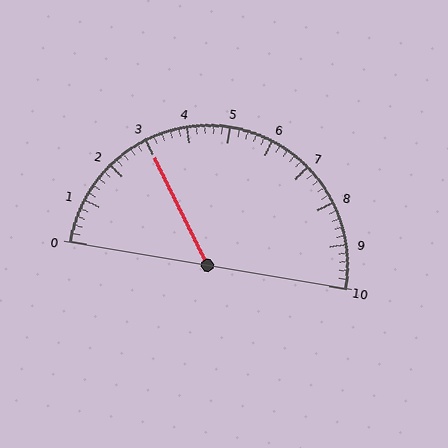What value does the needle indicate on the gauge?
The needle indicates approximately 3.0.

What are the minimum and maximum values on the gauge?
The gauge ranges from 0 to 10.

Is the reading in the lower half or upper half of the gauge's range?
The reading is in the lower half of the range (0 to 10).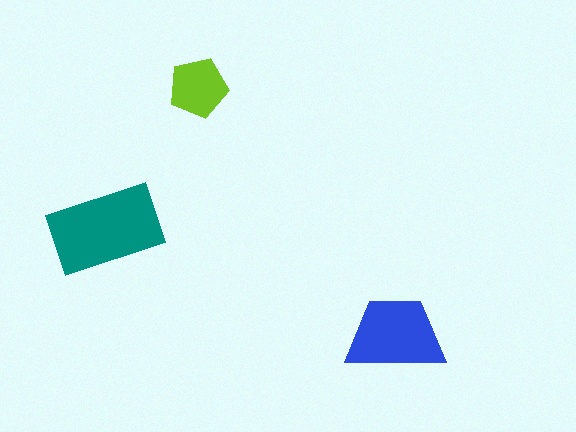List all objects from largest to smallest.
The teal rectangle, the blue trapezoid, the lime pentagon.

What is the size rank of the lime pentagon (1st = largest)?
3rd.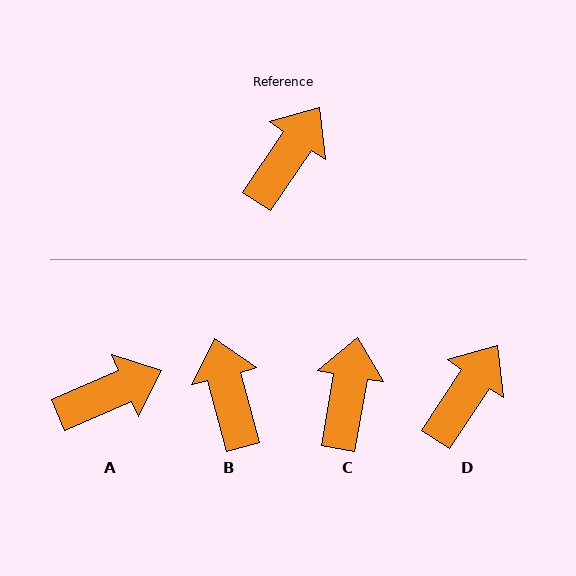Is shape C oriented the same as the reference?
No, it is off by about 24 degrees.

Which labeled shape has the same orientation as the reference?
D.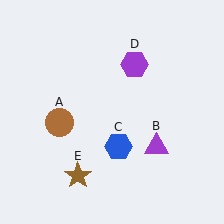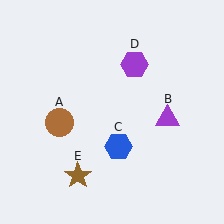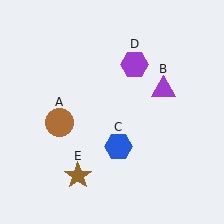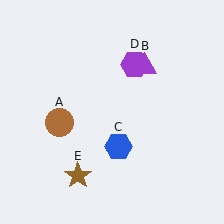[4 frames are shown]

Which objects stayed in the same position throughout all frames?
Brown circle (object A) and blue hexagon (object C) and purple hexagon (object D) and brown star (object E) remained stationary.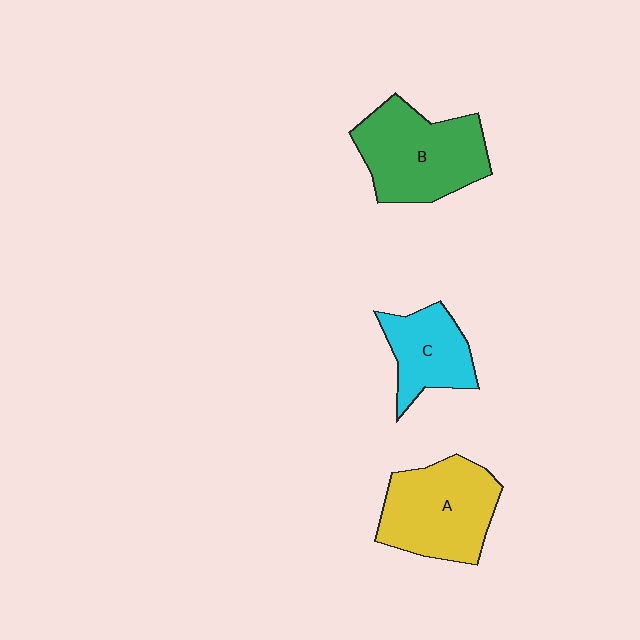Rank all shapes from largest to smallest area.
From largest to smallest: B (green), A (yellow), C (cyan).